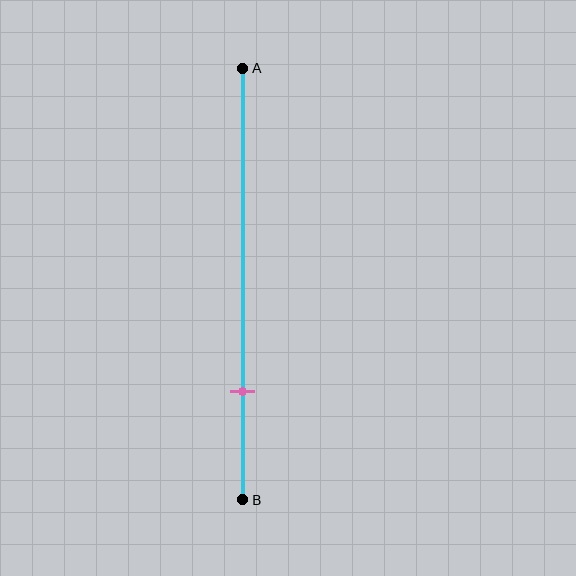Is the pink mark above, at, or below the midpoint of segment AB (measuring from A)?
The pink mark is below the midpoint of segment AB.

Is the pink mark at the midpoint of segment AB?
No, the mark is at about 75% from A, not at the 50% midpoint.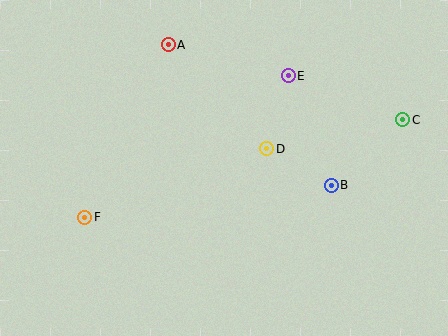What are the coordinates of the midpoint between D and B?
The midpoint between D and B is at (299, 167).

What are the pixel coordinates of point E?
Point E is at (288, 76).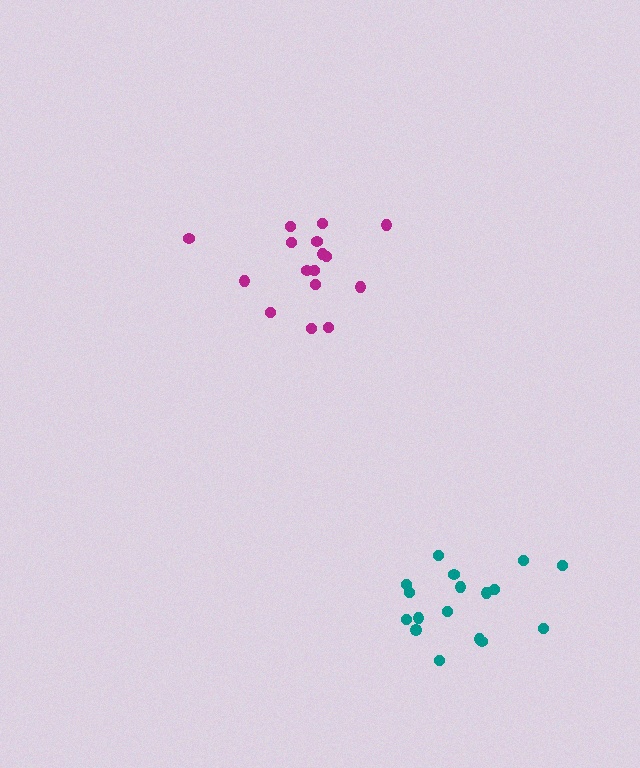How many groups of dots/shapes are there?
There are 2 groups.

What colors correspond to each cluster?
The clusters are colored: teal, magenta.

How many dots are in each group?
Group 1: 17 dots, Group 2: 16 dots (33 total).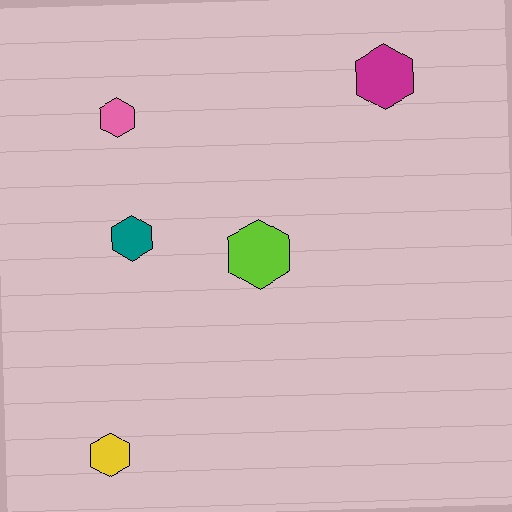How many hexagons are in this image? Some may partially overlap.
There are 5 hexagons.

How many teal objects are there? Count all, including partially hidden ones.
There is 1 teal object.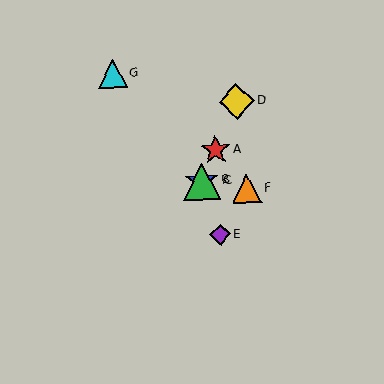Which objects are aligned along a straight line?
Objects A, B, C, D are aligned along a straight line.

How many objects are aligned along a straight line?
4 objects (A, B, C, D) are aligned along a straight line.